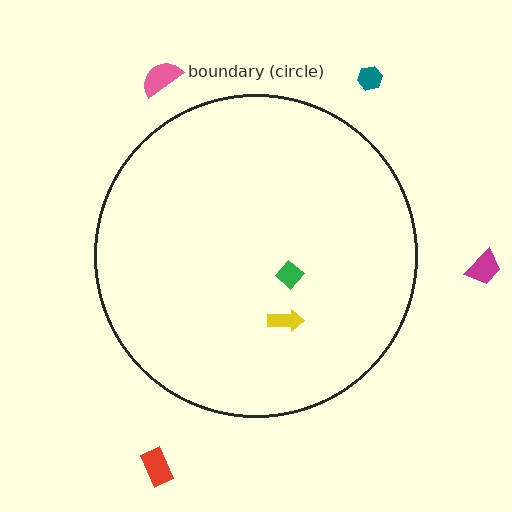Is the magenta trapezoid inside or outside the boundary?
Outside.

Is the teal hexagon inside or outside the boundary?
Outside.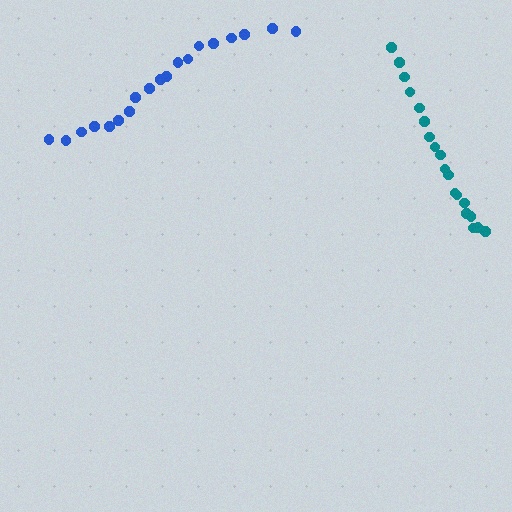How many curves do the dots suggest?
There are 2 distinct paths.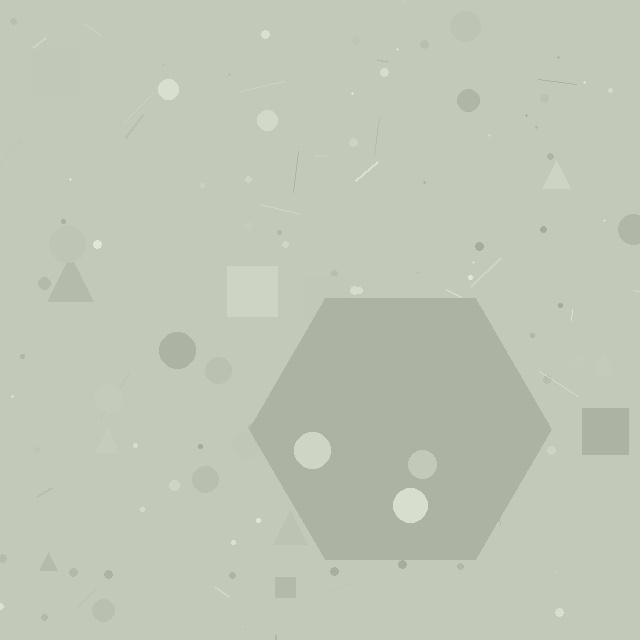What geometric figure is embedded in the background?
A hexagon is embedded in the background.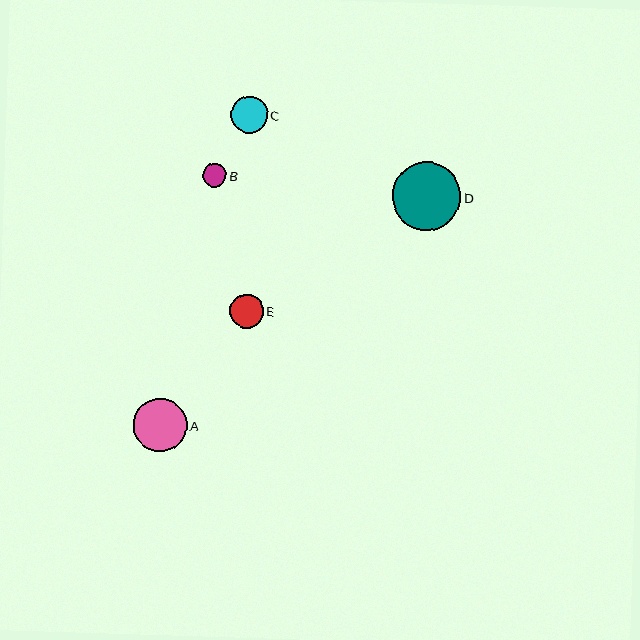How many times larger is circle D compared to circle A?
Circle D is approximately 1.3 times the size of circle A.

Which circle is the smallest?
Circle B is the smallest with a size of approximately 24 pixels.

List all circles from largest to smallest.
From largest to smallest: D, A, C, E, B.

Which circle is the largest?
Circle D is the largest with a size of approximately 68 pixels.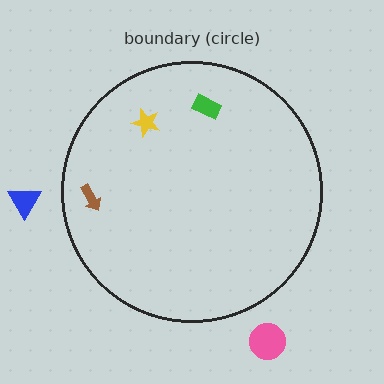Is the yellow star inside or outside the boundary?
Inside.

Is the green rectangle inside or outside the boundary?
Inside.